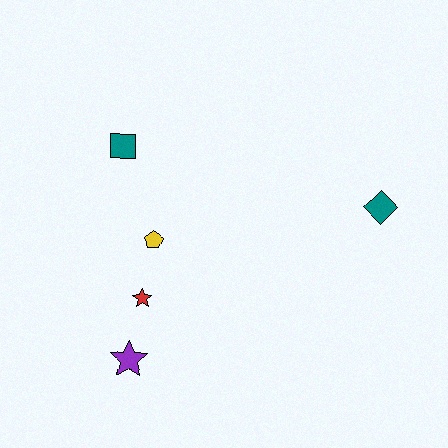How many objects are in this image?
There are 5 objects.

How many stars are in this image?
There are 2 stars.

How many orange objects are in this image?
There are no orange objects.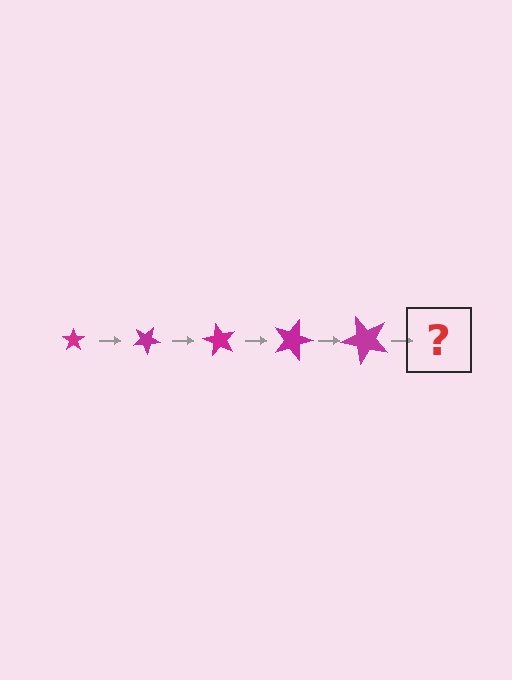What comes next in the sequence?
The next element should be a star, larger than the previous one and rotated 150 degrees from the start.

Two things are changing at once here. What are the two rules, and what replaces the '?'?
The two rules are that the star grows larger each step and it rotates 30 degrees each step. The '?' should be a star, larger than the previous one and rotated 150 degrees from the start.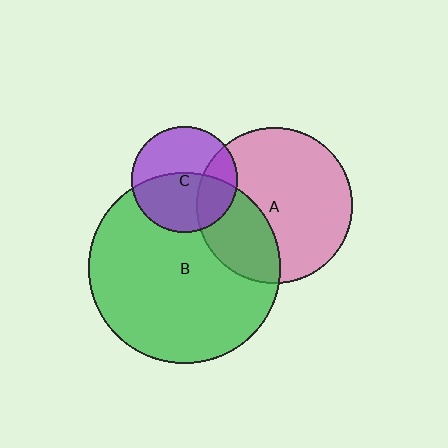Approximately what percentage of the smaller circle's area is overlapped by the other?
Approximately 55%.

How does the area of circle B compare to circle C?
Approximately 3.3 times.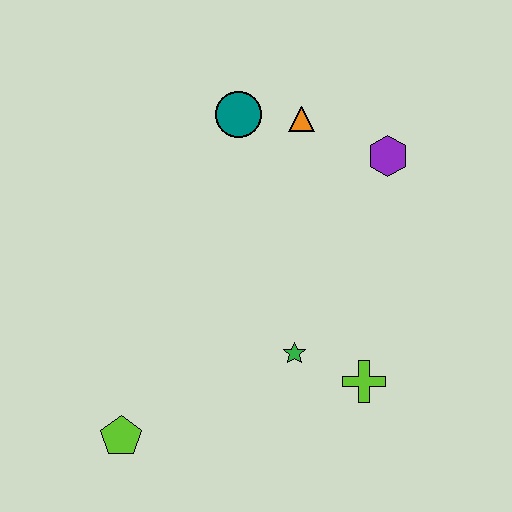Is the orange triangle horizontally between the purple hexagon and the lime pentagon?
Yes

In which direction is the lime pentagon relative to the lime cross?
The lime pentagon is to the left of the lime cross.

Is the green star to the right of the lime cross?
No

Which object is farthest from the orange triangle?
The lime pentagon is farthest from the orange triangle.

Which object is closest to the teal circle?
The orange triangle is closest to the teal circle.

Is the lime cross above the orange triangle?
No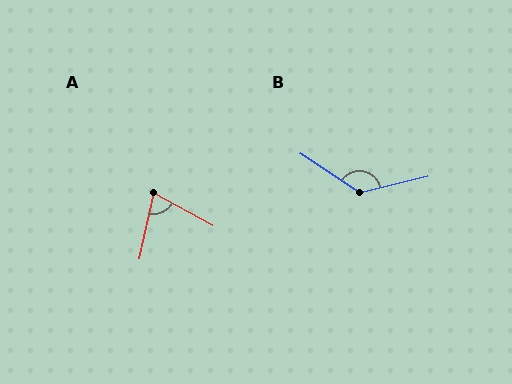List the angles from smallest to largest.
A (73°), B (133°).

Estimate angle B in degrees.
Approximately 133 degrees.